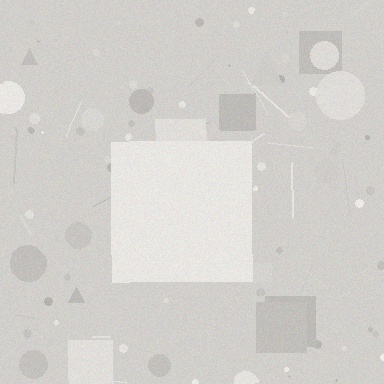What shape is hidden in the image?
A square is hidden in the image.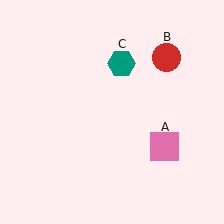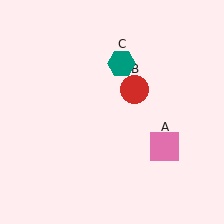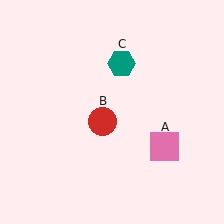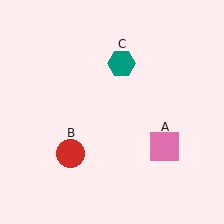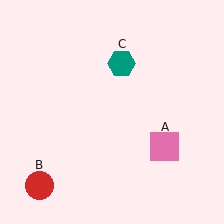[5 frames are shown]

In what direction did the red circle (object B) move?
The red circle (object B) moved down and to the left.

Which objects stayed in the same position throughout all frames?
Pink square (object A) and teal hexagon (object C) remained stationary.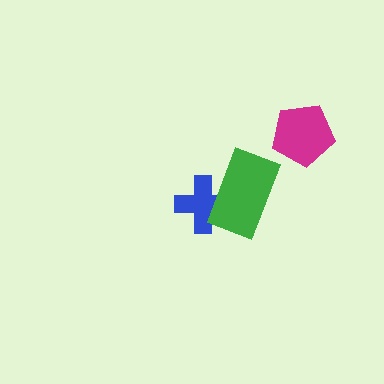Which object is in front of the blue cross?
The green rectangle is in front of the blue cross.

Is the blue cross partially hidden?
Yes, it is partially covered by another shape.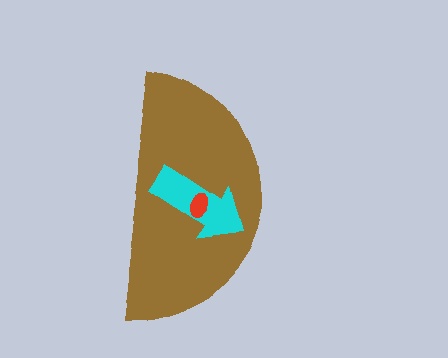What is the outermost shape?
The brown semicircle.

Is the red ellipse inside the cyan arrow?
Yes.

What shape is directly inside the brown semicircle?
The cyan arrow.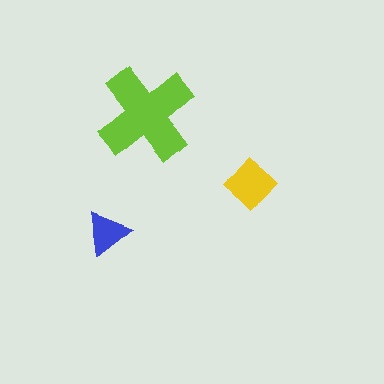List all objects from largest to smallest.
The lime cross, the yellow diamond, the blue triangle.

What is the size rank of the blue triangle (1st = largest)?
3rd.